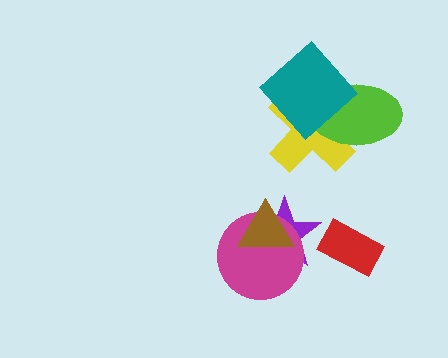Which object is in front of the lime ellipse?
The teal diamond is in front of the lime ellipse.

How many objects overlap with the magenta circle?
2 objects overlap with the magenta circle.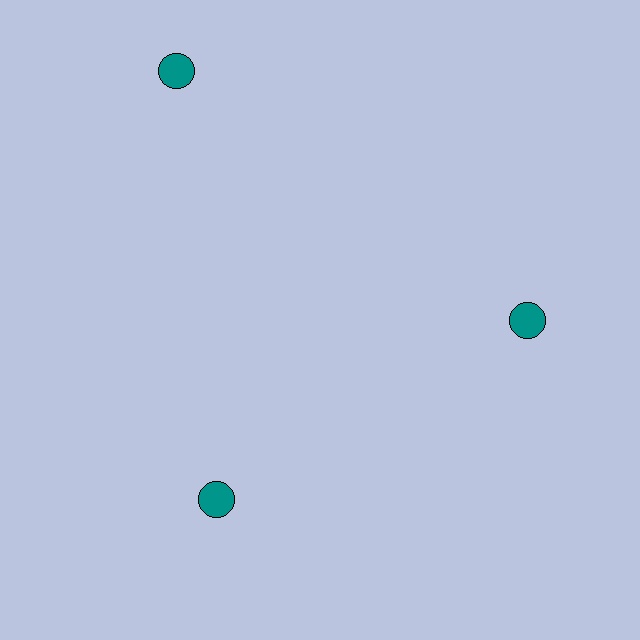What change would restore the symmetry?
The symmetry would be restored by moving it inward, back onto the ring so that all 3 circles sit at equal angles and equal distance from the center.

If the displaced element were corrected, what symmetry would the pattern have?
It would have 3-fold rotational symmetry — the pattern would map onto itself every 120 degrees.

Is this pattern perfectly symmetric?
No. The 3 teal circles are arranged in a ring, but one element near the 11 o'clock position is pushed outward from the center, breaking the 3-fold rotational symmetry.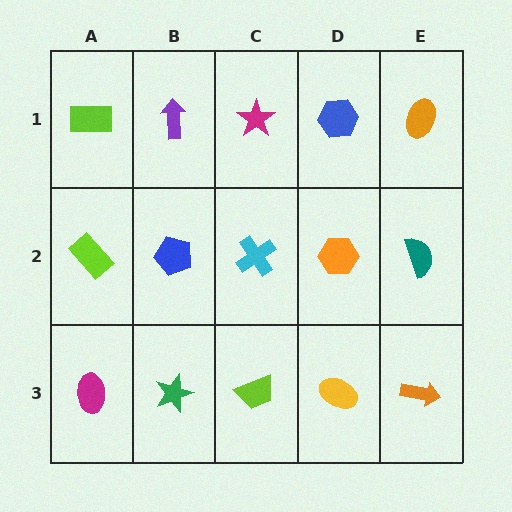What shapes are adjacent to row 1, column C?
A cyan cross (row 2, column C), a purple arrow (row 1, column B), a blue hexagon (row 1, column D).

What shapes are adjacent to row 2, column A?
A lime rectangle (row 1, column A), a magenta ellipse (row 3, column A), a blue pentagon (row 2, column B).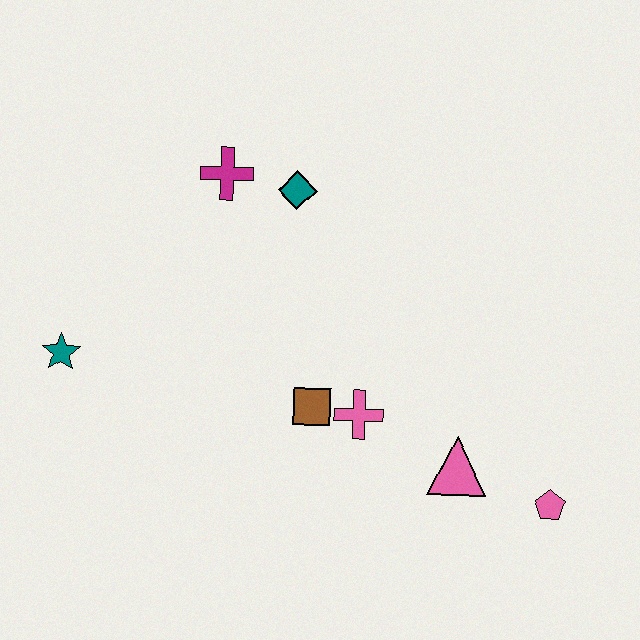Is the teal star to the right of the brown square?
No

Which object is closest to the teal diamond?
The magenta cross is closest to the teal diamond.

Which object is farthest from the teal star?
The pink pentagon is farthest from the teal star.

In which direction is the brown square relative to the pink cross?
The brown square is to the left of the pink cross.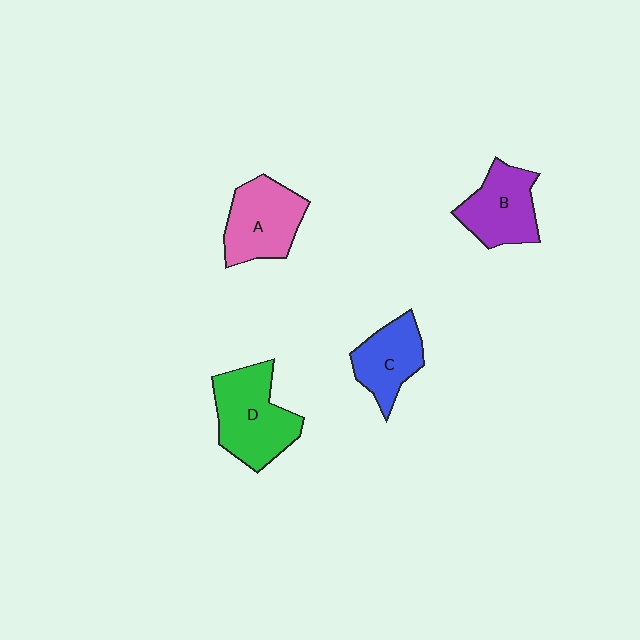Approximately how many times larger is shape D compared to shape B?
Approximately 1.3 times.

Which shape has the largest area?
Shape D (green).